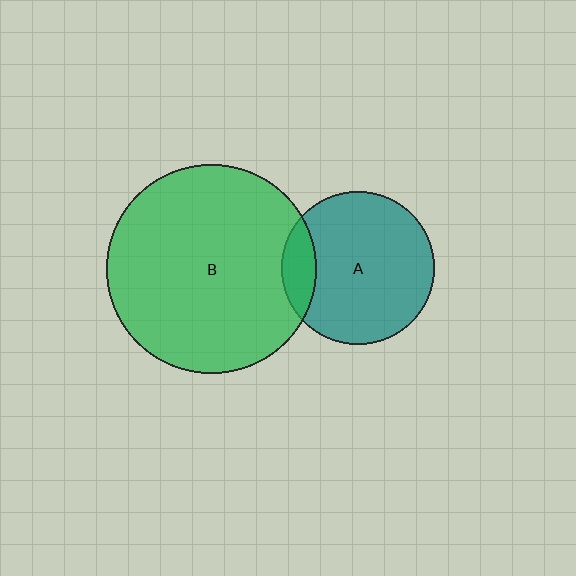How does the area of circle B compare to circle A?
Approximately 1.9 times.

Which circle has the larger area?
Circle B (green).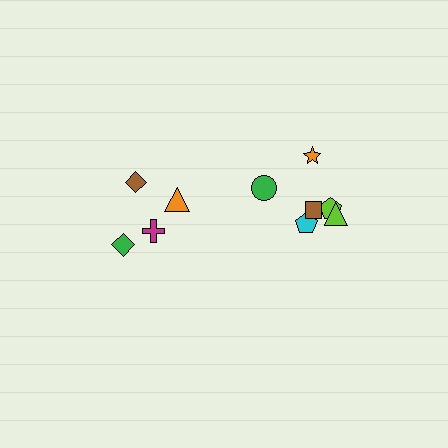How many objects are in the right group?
There are 6 objects.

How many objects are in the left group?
There are 4 objects.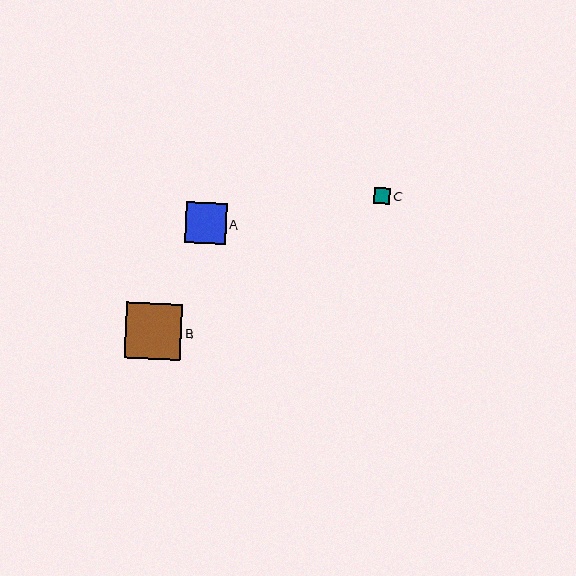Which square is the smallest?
Square C is the smallest with a size of approximately 16 pixels.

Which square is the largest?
Square B is the largest with a size of approximately 56 pixels.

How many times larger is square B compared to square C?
Square B is approximately 3.4 times the size of square C.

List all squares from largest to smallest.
From largest to smallest: B, A, C.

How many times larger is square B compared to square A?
Square B is approximately 1.4 times the size of square A.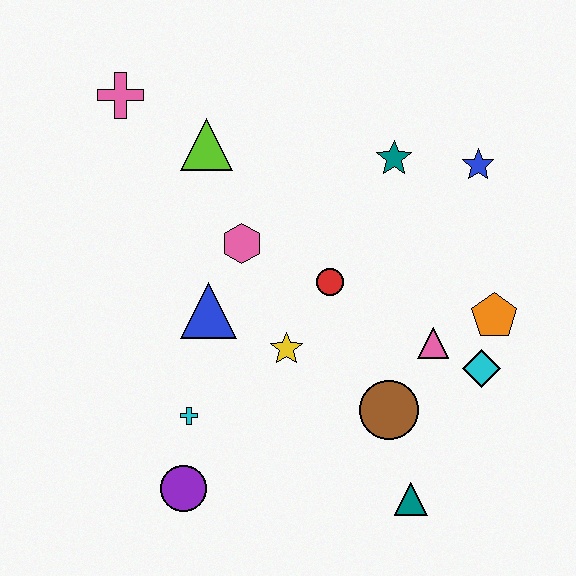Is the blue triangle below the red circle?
Yes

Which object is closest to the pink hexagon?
The blue triangle is closest to the pink hexagon.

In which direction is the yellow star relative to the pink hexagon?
The yellow star is below the pink hexagon.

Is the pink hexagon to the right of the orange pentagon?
No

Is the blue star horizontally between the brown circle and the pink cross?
No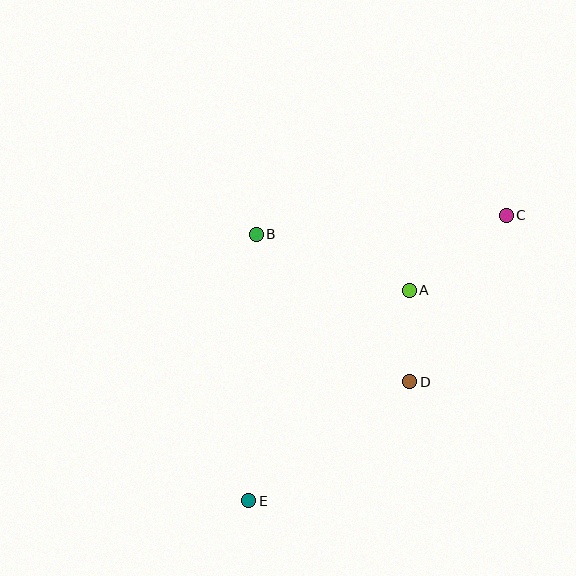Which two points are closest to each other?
Points A and D are closest to each other.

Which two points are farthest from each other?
Points C and E are farthest from each other.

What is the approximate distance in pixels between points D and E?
The distance between D and E is approximately 201 pixels.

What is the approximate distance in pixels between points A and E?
The distance between A and E is approximately 265 pixels.